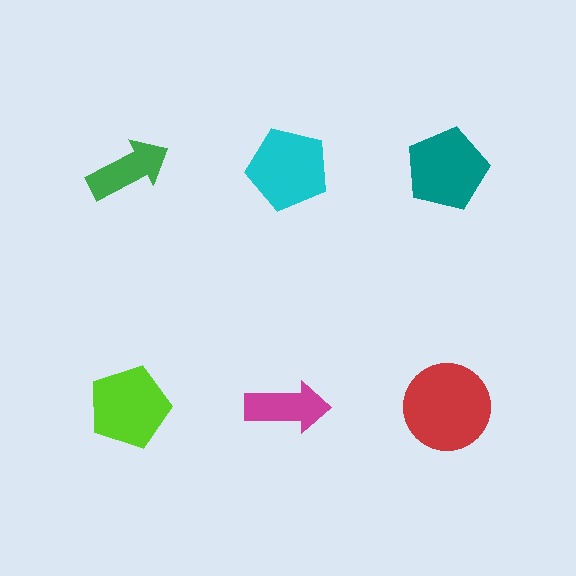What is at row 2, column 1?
A lime pentagon.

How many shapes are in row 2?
3 shapes.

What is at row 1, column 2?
A cyan pentagon.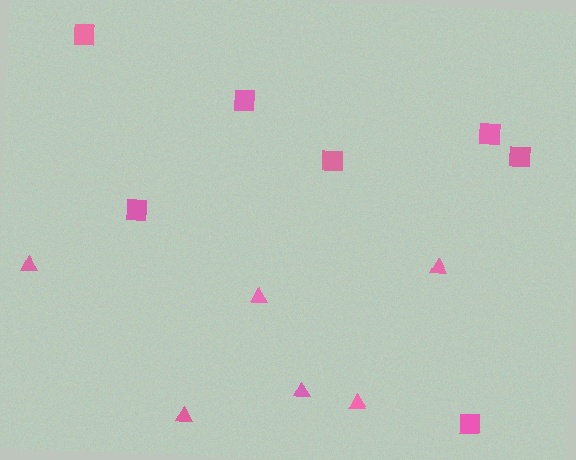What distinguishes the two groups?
There are 2 groups: one group of squares (7) and one group of triangles (6).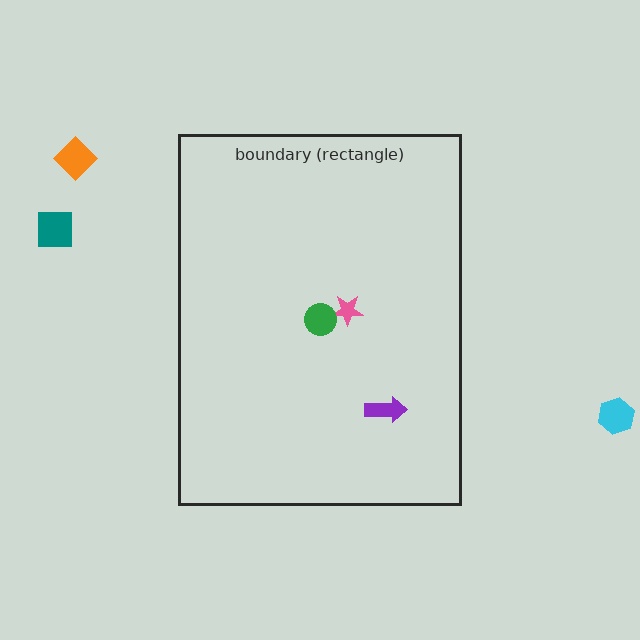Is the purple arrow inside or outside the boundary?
Inside.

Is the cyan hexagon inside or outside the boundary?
Outside.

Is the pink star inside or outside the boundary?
Inside.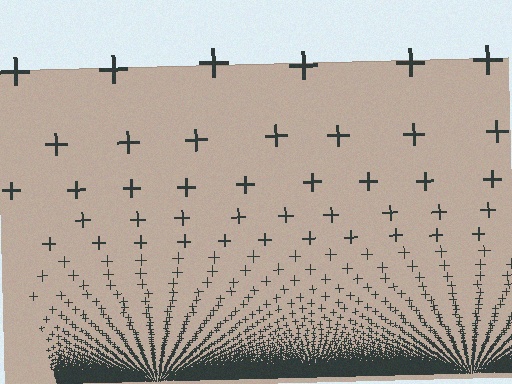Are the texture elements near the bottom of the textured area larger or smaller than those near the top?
Smaller. The gradient is inverted — elements near the bottom are smaller and denser.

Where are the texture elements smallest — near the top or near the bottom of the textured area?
Near the bottom.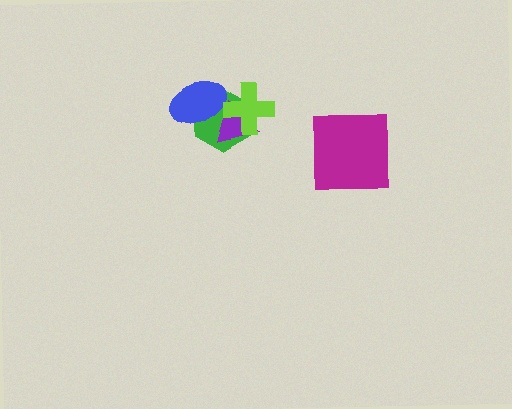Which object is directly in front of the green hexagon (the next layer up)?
The blue ellipse is directly in front of the green hexagon.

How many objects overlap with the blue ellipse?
2 objects overlap with the blue ellipse.